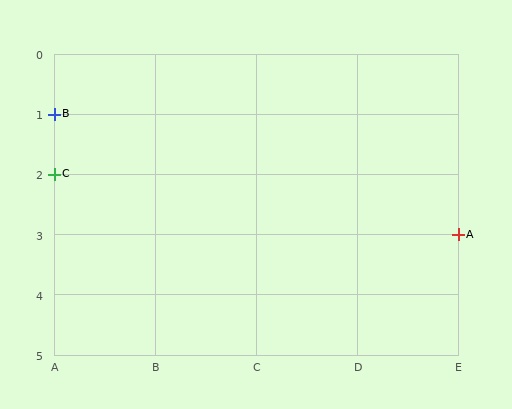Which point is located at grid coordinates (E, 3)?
Point A is at (E, 3).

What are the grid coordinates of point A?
Point A is at grid coordinates (E, 3).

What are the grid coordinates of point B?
Point B is at grid coordinates (A, 1).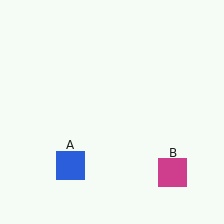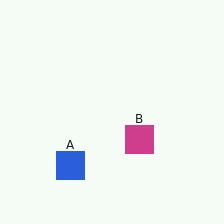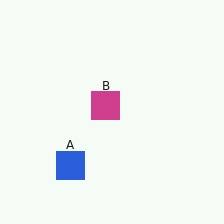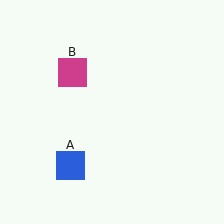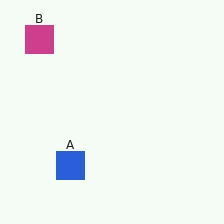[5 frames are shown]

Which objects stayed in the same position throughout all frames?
Blue square (object A) remained stationary.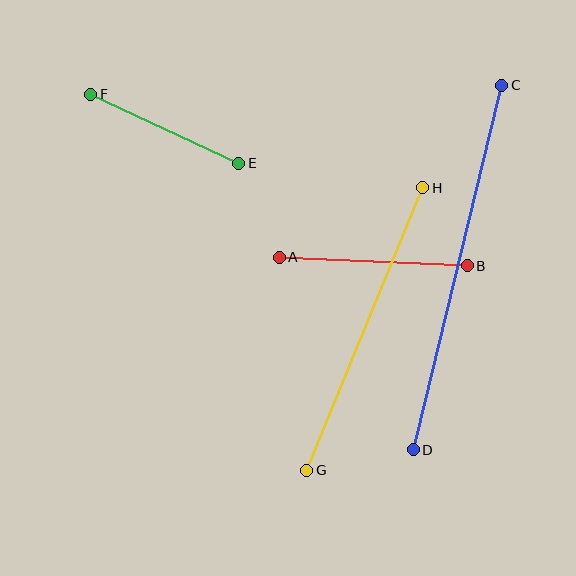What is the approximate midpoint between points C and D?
The midpoint is at approximately (458, 267) pixels.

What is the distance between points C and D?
The distance is approximately 375 pixels.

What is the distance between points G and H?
The distance is approximately 306 pixels.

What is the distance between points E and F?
The distance is approximately 164 pixels.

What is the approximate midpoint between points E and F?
The midpoint is at approximately (165, 129) pixels.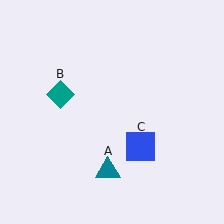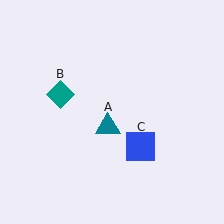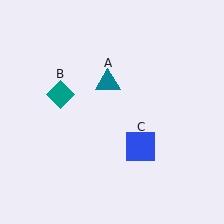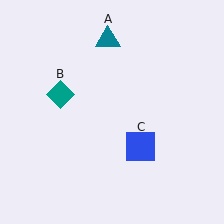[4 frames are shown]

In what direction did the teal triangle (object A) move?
The teal triangle (object A) moved up.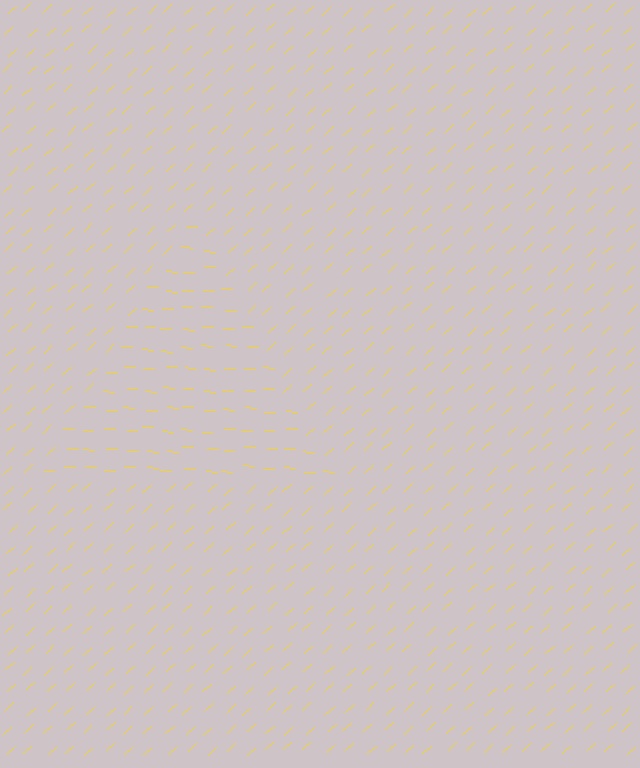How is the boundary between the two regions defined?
The boundary is defined purely by a change in line orientation (approximately 45 degrees difference). All lines are the same color and thickness.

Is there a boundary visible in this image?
Yes, there is a texture boundary formed by a change in line orientation.